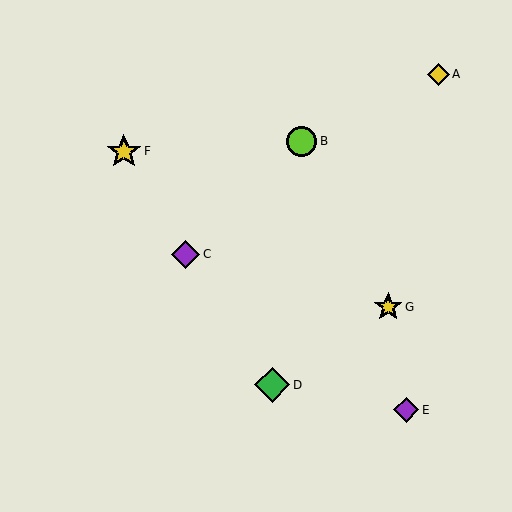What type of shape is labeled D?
Shape D is a green diamond.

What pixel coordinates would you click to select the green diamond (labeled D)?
Click at (272, 385) to select the green diamond D.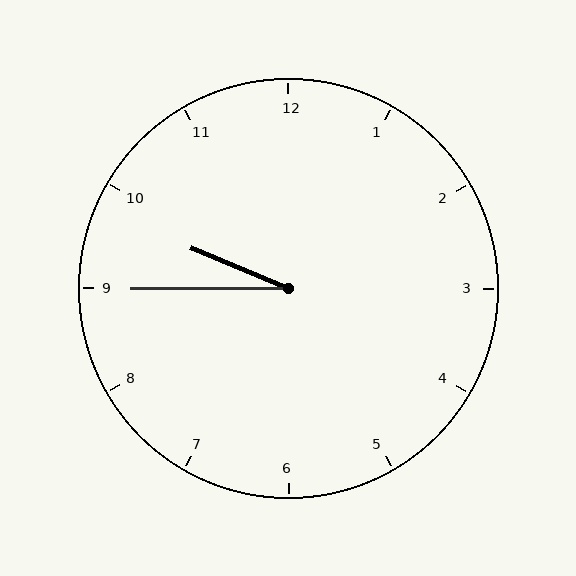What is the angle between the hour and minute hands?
Approximately 22 degrees.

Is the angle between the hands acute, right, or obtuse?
It is acute.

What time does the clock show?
9:45.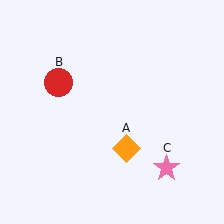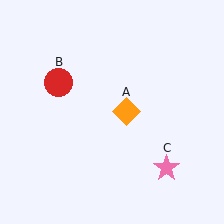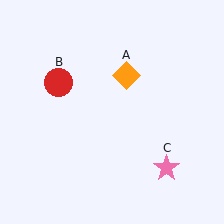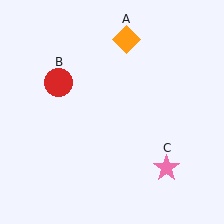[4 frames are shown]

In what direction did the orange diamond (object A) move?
The orange diamond (object A) moved up.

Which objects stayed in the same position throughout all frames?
Red circle (object B) and pink star (object C) remained stationary.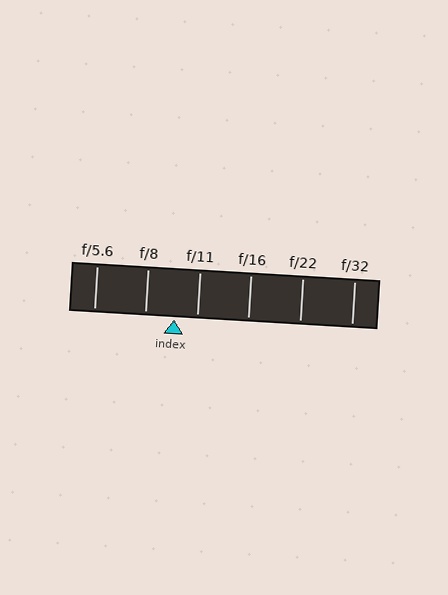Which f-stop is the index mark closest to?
The index mark is closest to f/11.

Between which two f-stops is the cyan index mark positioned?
The index mark is between f/8 and f/11.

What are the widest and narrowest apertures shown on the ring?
The widest aperture shown is f/5.6 and the narrowest is f/32.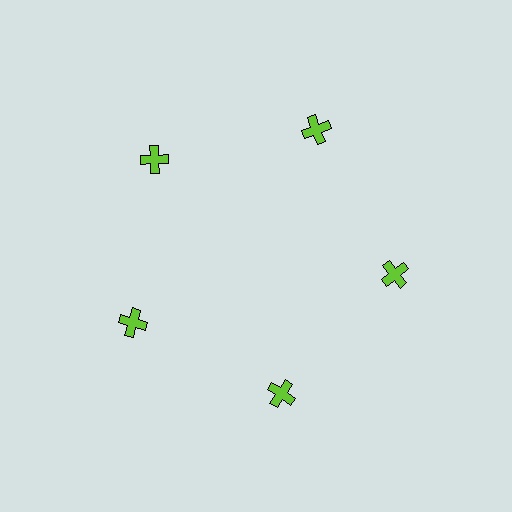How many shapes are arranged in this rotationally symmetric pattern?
There are 5 shapes, arranged in 5 groups of 1.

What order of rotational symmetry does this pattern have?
This pattern has 5-fold rotational symmetry.